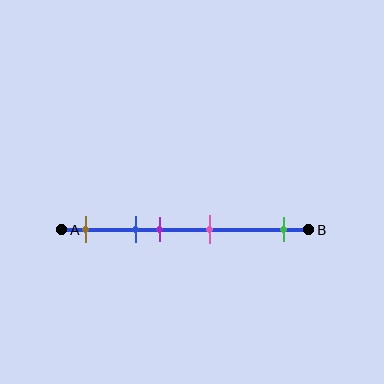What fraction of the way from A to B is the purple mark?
The purple mark is approximately 40% (0.4) of the way from A to B.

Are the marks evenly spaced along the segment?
No, the marks are not evenly spaced.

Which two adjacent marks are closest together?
The blue and purple marks are the closest adjacent pair.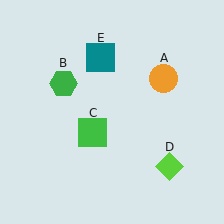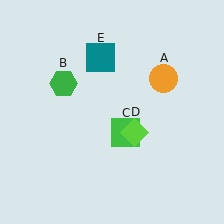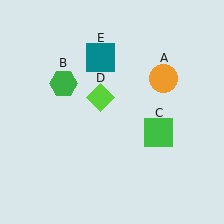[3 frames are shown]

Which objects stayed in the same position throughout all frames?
Orange circle (object A) and green hexagon (object B) and teal square (object E) remained stationary.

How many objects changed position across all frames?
2 objects changed position: green square (object C), lime diamond (object D).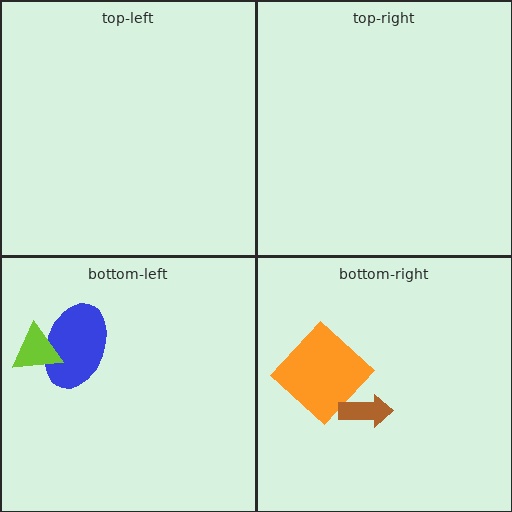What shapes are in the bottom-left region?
The blue ellipse, the lime triangle.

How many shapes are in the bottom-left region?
2.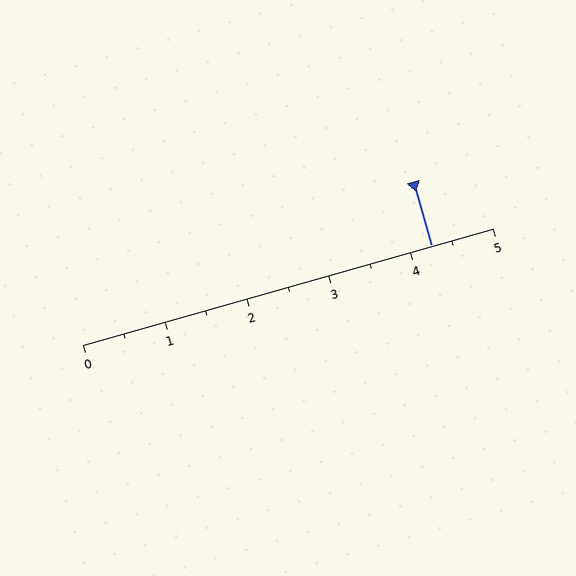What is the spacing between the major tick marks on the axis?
The major ticks are spaced 1 apart.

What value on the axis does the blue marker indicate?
The marker indicates approximately 4.2.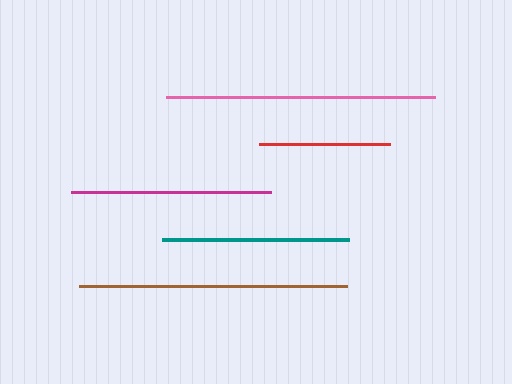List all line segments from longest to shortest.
From longest to shortest: pink, brown, magenta, teal, red.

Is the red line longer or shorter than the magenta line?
The magenta line is longer than the red line.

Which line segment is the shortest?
The red line is the shortest at approximately 130 pixels.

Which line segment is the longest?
The pink line is the longest at approximately 269 pixels.